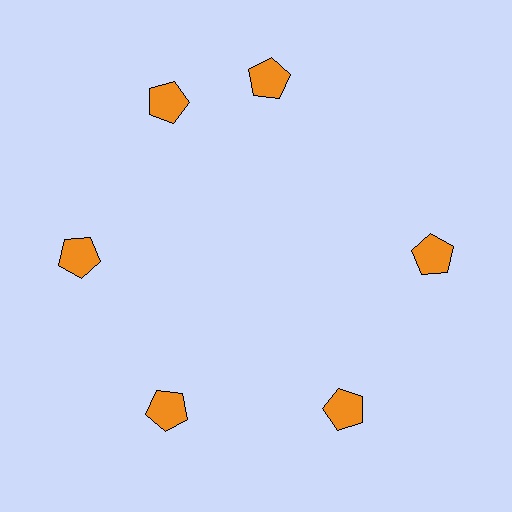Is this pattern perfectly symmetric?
No. The 6 orange pentagons are arranged in a ring, but one element near the 1 o'clock position is rotated out of alignment along the ring, breaking the 6-fold rotational symmetry.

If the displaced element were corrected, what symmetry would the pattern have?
It would have 6-fold rotational symmetry — the pattern would map onto itself every 60 degrees.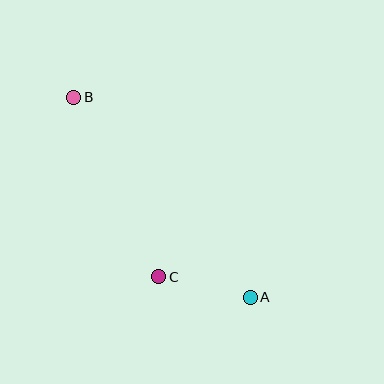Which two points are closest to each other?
Points A and C are closest to each other.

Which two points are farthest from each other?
Points A and B are farthest from each other.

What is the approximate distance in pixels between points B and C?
The distance between B and C is approximately 199 pixels.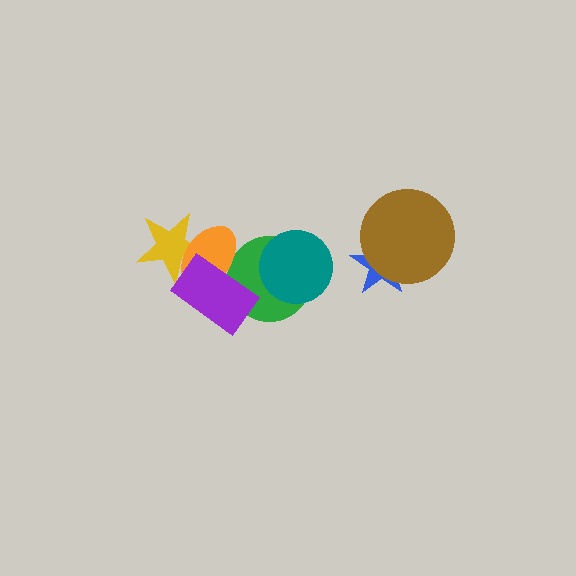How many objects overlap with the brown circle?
1 object overlaps with the brown circle.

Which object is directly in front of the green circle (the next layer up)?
The orange ellipse is directly in front of the green circle.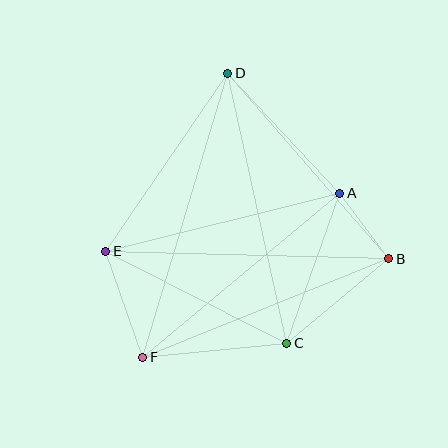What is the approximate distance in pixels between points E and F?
The distance between E and F is approximately 112 pixels.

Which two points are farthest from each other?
Points D and F are farthest from each other.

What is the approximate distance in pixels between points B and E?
The distance between B and E is approximately 283 pixels.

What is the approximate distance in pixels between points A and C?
The distance between A and C is approximately 160 pixels.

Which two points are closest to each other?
Points A and B are closest to each other.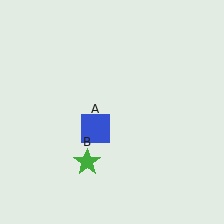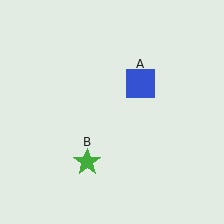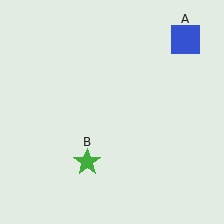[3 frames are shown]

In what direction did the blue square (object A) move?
The blue square (object A) moved up and to the right.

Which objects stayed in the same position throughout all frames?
Green star (object B) remained stationary.